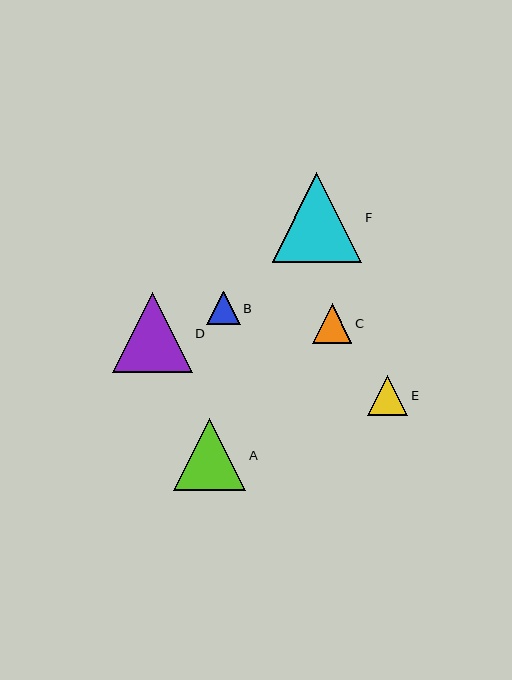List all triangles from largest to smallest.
From largest to smallest: F, D, A, E, C, B.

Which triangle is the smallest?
Triangle B is the smallest with a size of approximately 33 pixels.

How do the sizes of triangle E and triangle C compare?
Triangle E and triangle C are approximately the same size.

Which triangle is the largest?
Triangle F is the largest with a size of approximately 89 pixels.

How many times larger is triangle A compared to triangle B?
Triangle A is approximately 2.2 times the size of triangle B.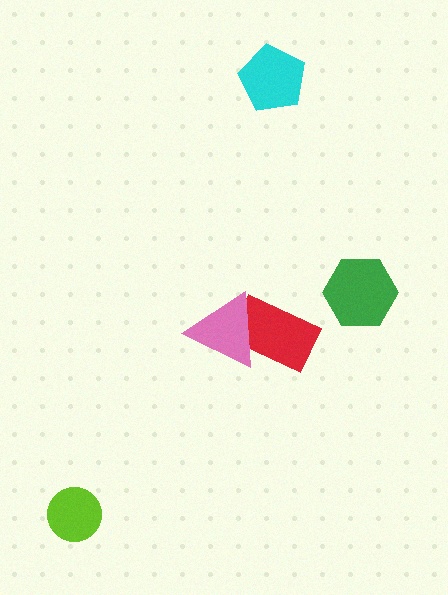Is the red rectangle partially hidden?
Yes, it is partially covered by another shape.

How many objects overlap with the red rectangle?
1 object overlaps with the red rectangle.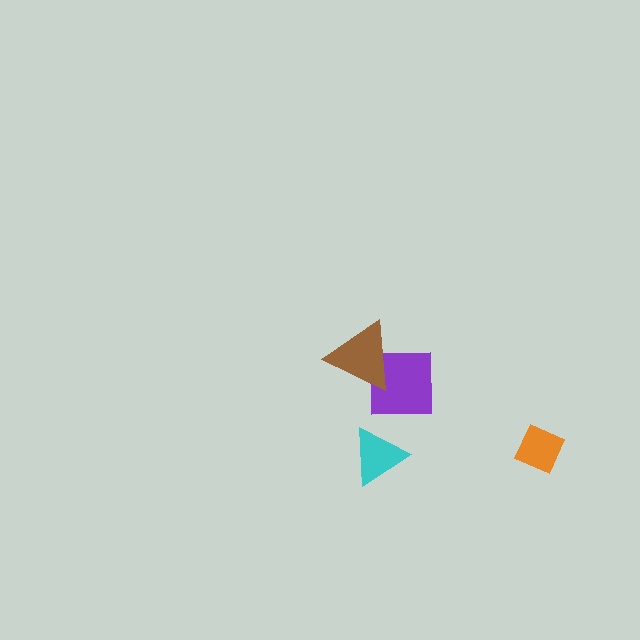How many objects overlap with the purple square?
1 object overlaps with the purple square.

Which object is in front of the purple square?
The brown triangle is in front of the purple square.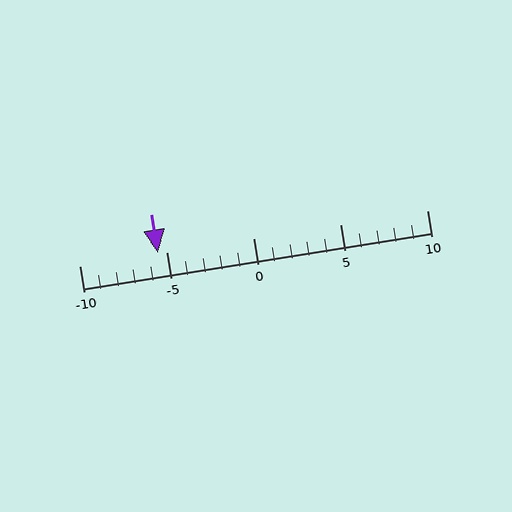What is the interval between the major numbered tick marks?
The major tick marks are spaced 5 units apart.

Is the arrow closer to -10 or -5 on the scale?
The arrow is closer to -5.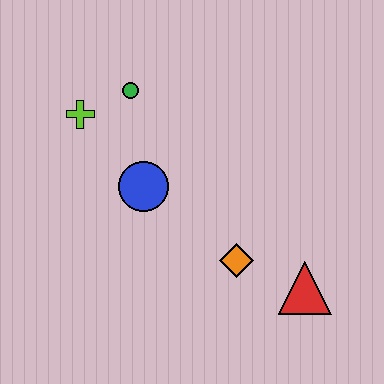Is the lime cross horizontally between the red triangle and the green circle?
No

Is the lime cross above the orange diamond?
Yes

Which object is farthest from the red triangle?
The lime cross is farthest from the red triangle.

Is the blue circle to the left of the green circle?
No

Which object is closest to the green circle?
The lime cross is closest to the green circle.